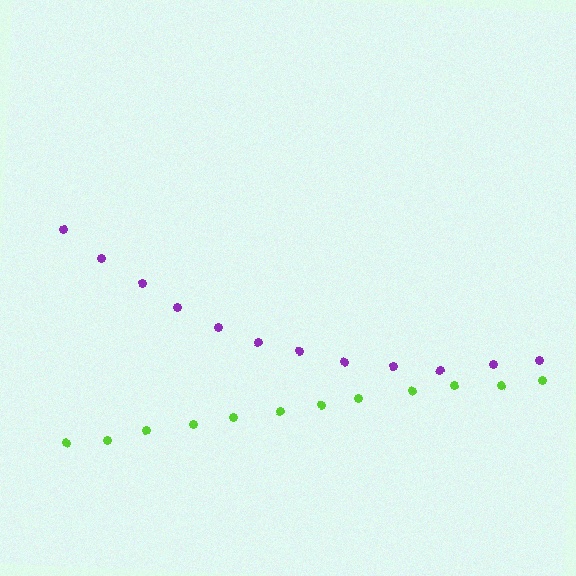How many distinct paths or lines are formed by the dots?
There are 2 distinct paths.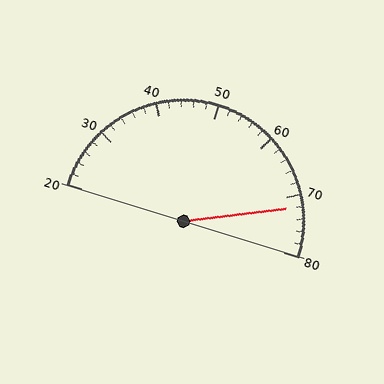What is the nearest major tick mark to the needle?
The nearest major tick mark is 70.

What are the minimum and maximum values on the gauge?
The gauge ranges from 20 to 80.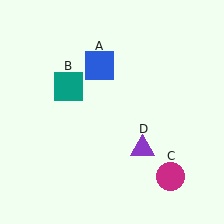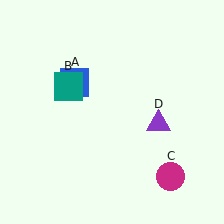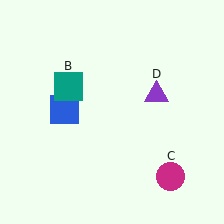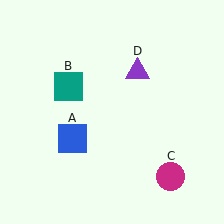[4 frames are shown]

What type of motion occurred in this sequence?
The blue square (object A), purple triangle (object D) rotated counterclockwise around the center of the scene.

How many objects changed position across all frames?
2 objects changed position: blue square (object A), purple triangle (object D).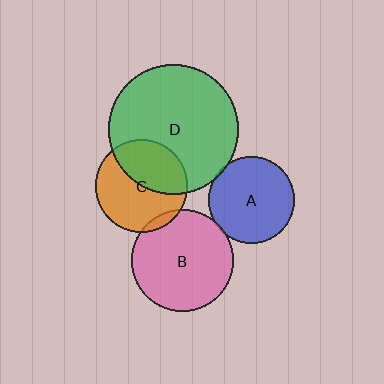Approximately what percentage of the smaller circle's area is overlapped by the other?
Approximately 5%.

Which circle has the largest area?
Circle D (green).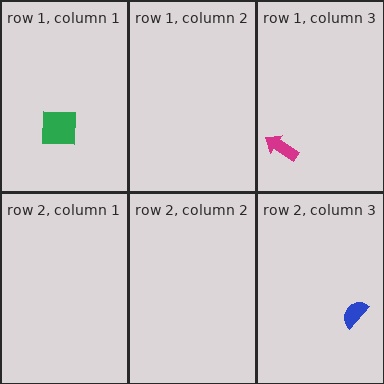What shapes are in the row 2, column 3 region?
The blue semicircle.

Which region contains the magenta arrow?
The row 1, column 3 region.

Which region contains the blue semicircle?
The row 2, column 3 region.